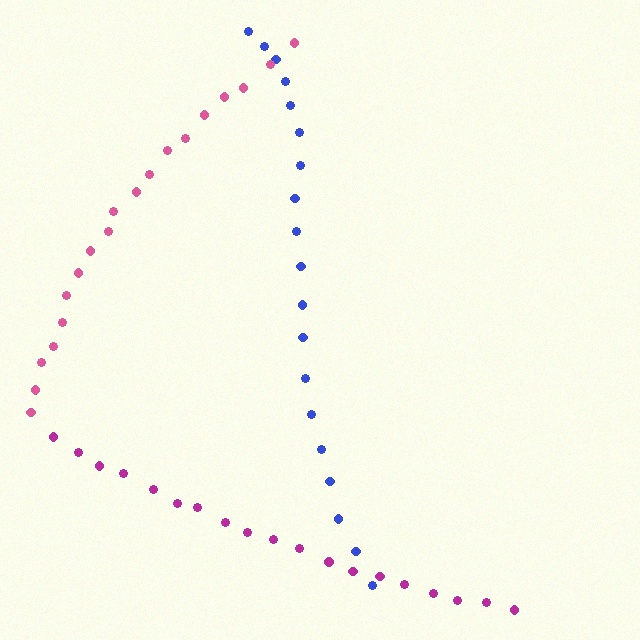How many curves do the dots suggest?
There are 3 distinct paths.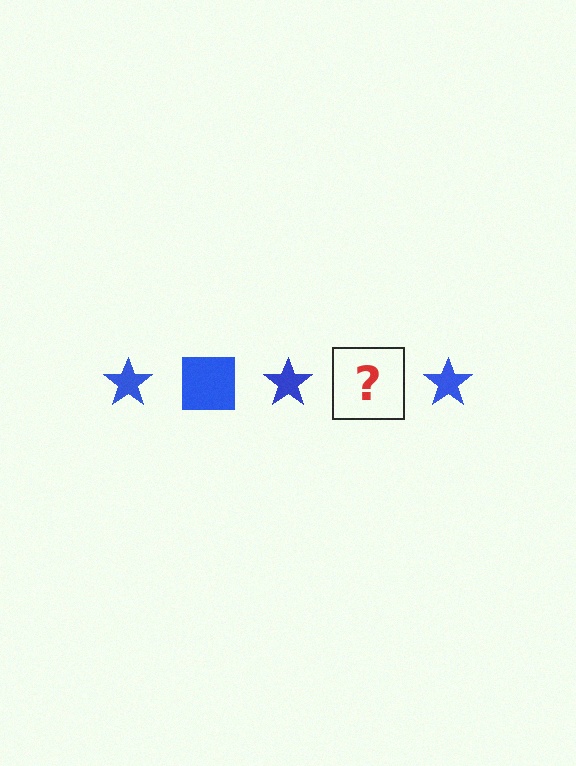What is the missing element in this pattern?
The missing element is a blue square.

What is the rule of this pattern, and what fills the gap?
The rule is that the pattern cycles through star, square shapes in blue. The gap should be filled with a blue square.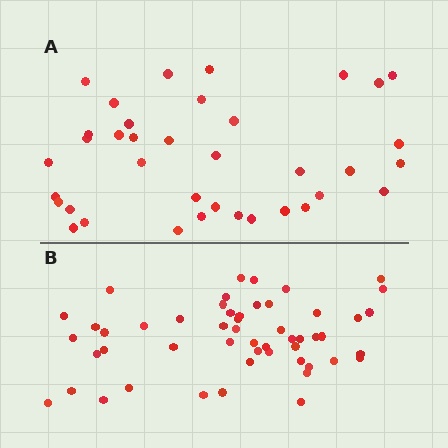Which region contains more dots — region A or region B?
Region B (the bottom region) has more dots.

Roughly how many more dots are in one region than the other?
Region B has approximately 15 more dots than region A.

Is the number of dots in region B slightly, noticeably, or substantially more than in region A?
Region B has noticeably more, but not dramatically so. The ratio is roughly 1.4 to 1.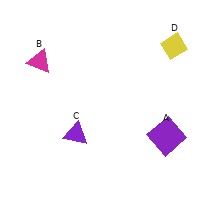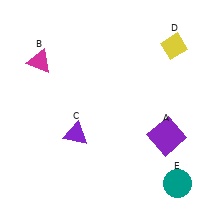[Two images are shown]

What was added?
A teal circle (E) was added in Image 2.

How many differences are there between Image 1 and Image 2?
There is 1 difference between the two images.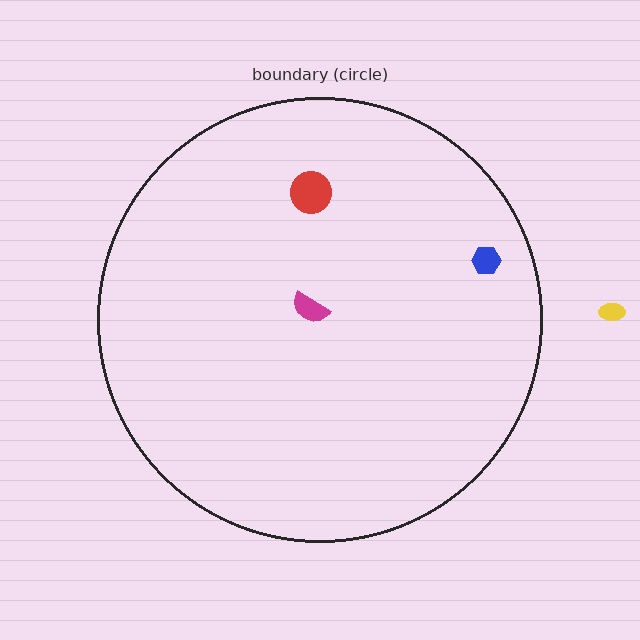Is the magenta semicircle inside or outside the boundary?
Inside.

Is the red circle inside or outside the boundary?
Inside.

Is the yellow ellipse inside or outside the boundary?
Outside.